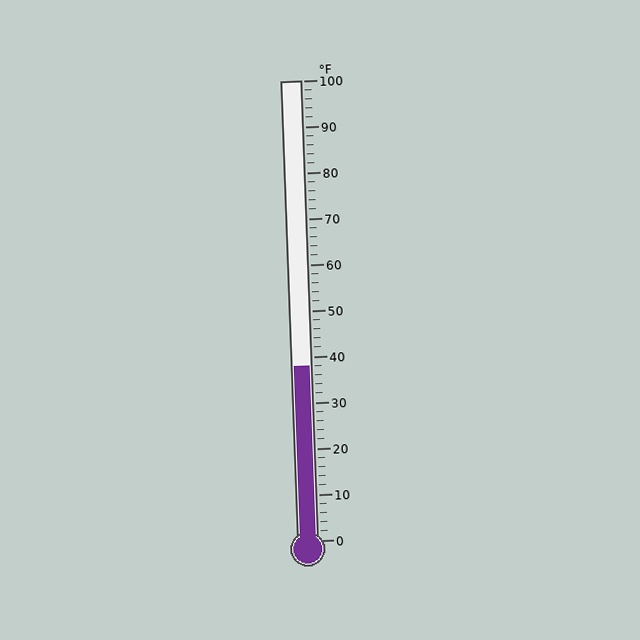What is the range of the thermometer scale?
The thermometer scale ranges from 0°F to 100°F.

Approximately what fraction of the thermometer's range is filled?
The thermometer is filled to approximately 40% of its range.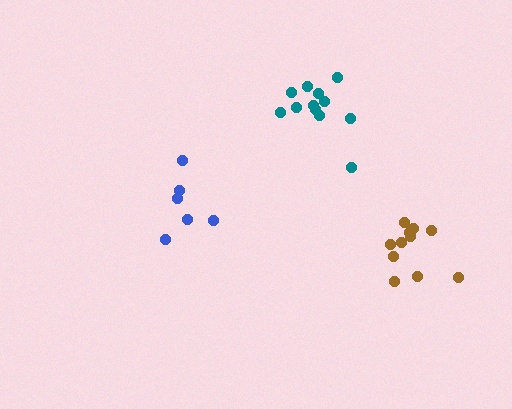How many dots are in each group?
Group 1: 11 dots, Group 2: 12 dots, Group 3: 6 dots (29 total).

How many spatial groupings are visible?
There are 3 spatial groupings.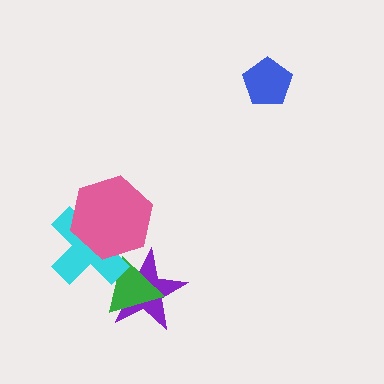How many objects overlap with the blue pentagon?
0 objects overlap with the blue pentagon.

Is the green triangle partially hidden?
Yes, it is partially covered by another shape.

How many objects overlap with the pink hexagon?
1 object overlaps with the pink hexagon.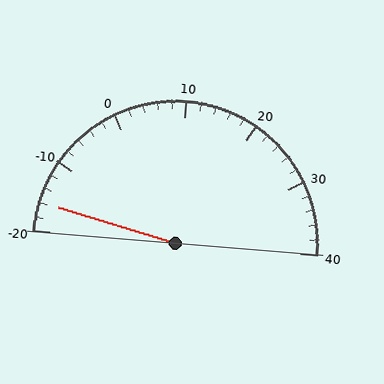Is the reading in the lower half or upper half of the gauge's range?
The reading is in the lower half of the range (-20 to 40).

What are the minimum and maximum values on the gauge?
The gauge ranges from -20 to 40.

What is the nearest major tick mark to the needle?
The nearest major tick mark is -20.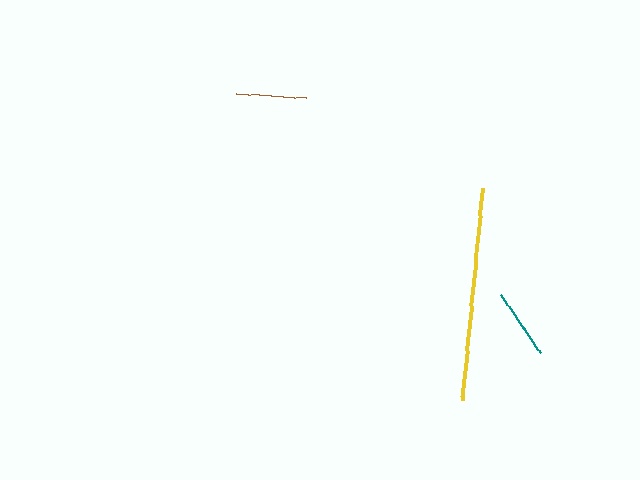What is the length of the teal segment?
The teal segment is approximately 70 pixels long.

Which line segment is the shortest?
The teal line is the shortest at approximately 70 pixels.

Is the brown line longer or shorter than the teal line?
The brown line is longer than the teal line.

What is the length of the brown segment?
The brown segment is approximately 70 pixels long.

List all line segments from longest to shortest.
From longest to shortest: yellow, brown, teal.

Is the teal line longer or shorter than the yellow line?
The yellow line is longer than the teal line.